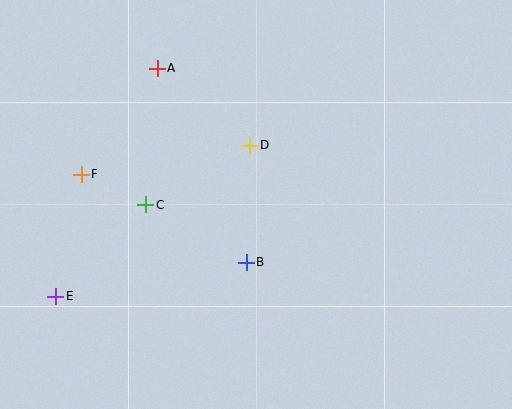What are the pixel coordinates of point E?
Point E is at (56, 296).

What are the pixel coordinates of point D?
Point D is at (250, 145).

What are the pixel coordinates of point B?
Point B is at (246, 262).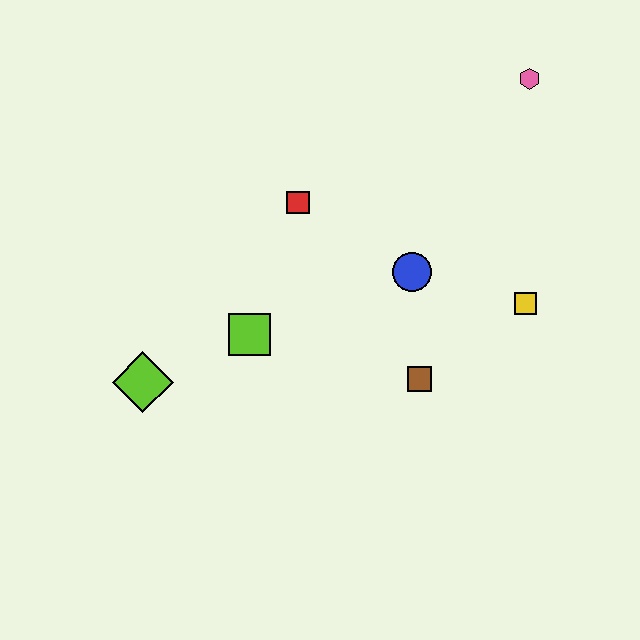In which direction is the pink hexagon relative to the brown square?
The pink hexagon is above the brown square.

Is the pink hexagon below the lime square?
No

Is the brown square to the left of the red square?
No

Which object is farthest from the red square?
The pink hexagon is farthest from the red square.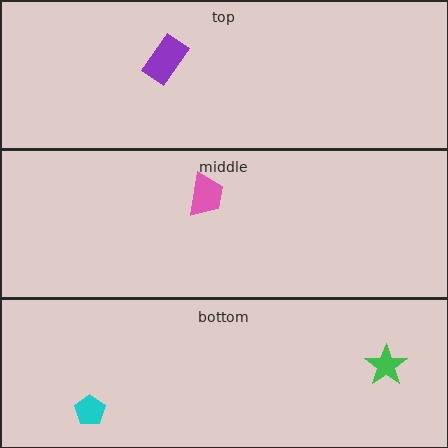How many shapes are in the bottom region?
2.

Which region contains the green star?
The bottom region.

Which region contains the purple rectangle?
The top region.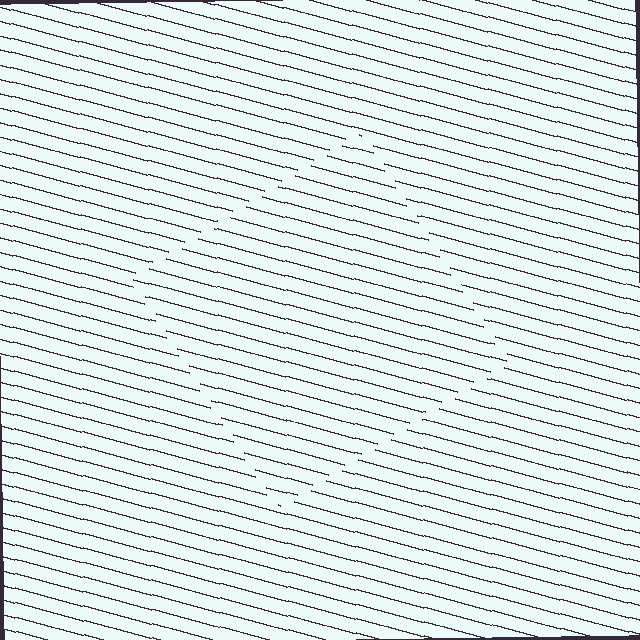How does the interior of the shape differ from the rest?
The interior of the shape contains the same grating, shifted by half a period — the contour is defined by the phase discontinuity where line-ends from the inner and outer gratings abut.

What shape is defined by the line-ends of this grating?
An illusory square. The interior of the shape contains the same grating, shifted by half a period — the contour is defined by the phase discontinuity where line-ends from the inner and outer gratings abut.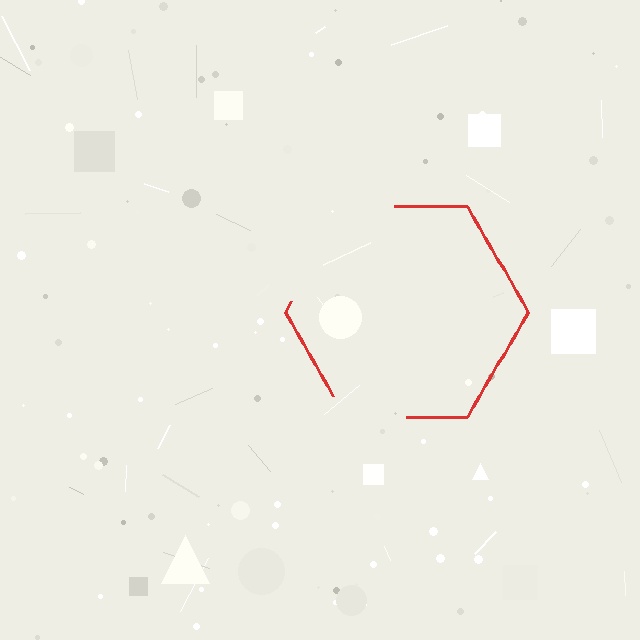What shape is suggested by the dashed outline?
The dashed outline suggests a hexagon.